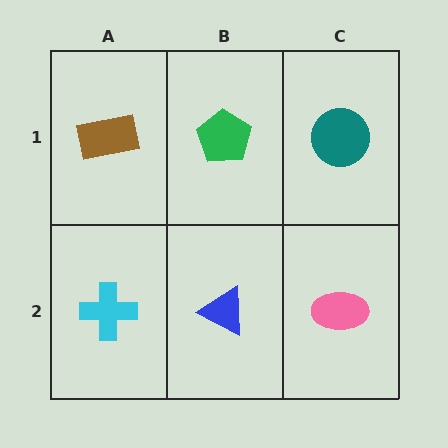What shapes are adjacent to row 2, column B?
A green pentagon (row 1, column B), a cyan cross (row 2, column A), a pink ellipse (row 2, column C).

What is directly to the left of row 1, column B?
A brown rectangle.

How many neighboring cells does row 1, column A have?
2.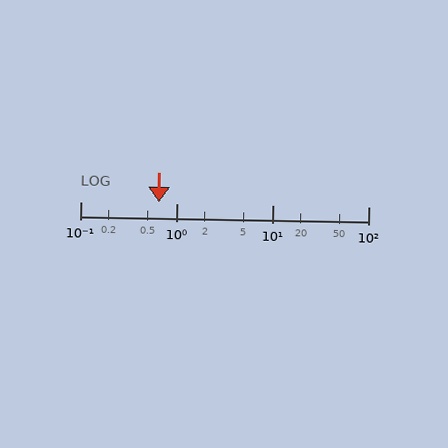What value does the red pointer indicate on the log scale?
The pointer indicates approximately 0.66.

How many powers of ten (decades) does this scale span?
The scale spans 3 decades, from 0.1 to 100.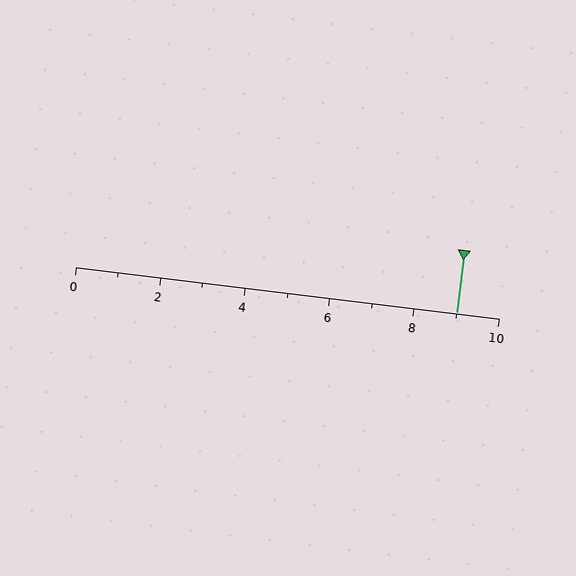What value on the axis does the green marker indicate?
The marker indicates approximately 9.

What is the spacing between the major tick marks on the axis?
The major ticks are spaced 2 apart.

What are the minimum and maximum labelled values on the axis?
The axis runs from 0 to 10.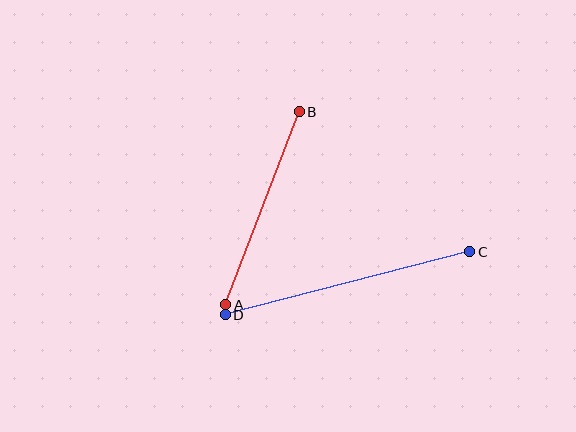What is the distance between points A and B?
The distance is approximately 207 pixels.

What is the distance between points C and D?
The distance is approximately 252 pixels.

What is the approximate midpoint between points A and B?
The midpoint is at approximately (263, 208) pixels.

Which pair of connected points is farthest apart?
Points C and D are farthest apart.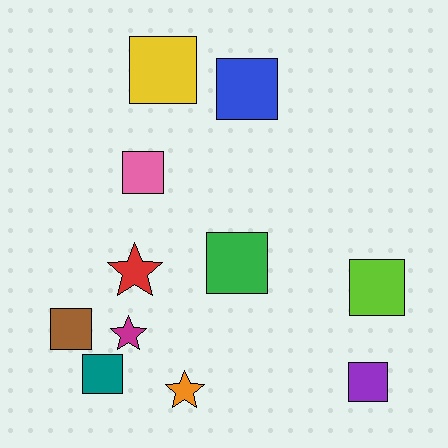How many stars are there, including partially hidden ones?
There are 3 stars.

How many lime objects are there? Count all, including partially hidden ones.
There is 1 lime object.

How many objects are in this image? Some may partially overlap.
There are 11 objects.